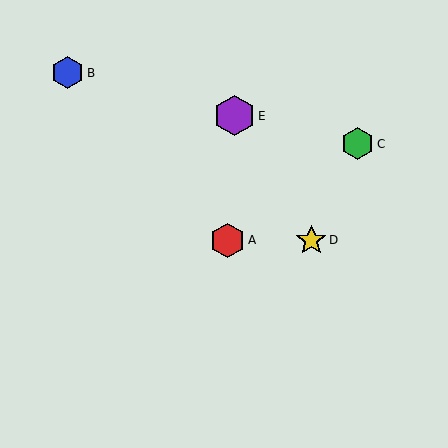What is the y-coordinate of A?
Object A is at y≈240.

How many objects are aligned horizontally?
2 objects (A, D) are aligned horizontally.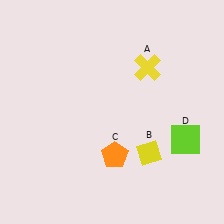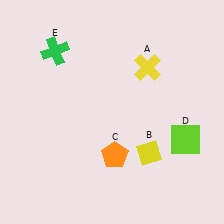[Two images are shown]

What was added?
A green cross (E) was added in Image 2.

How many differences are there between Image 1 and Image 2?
There is 1 difference between the two images.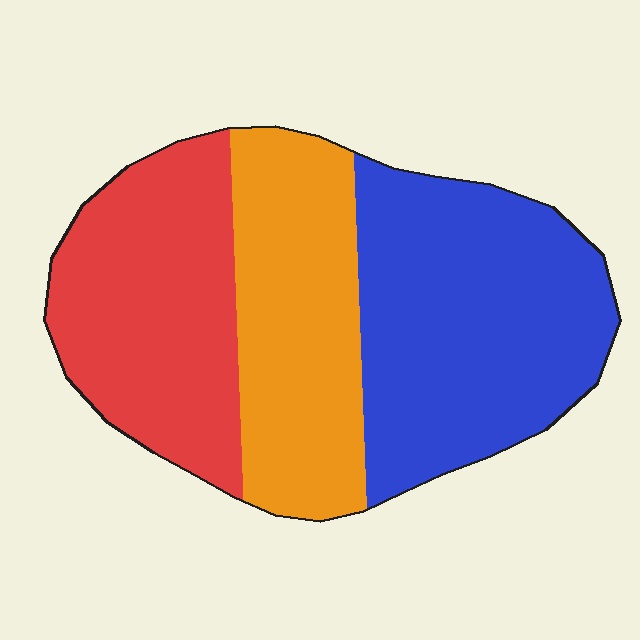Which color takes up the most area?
Blue, at roughly 40%.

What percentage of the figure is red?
Red takes up about one third (1/3) of the figure.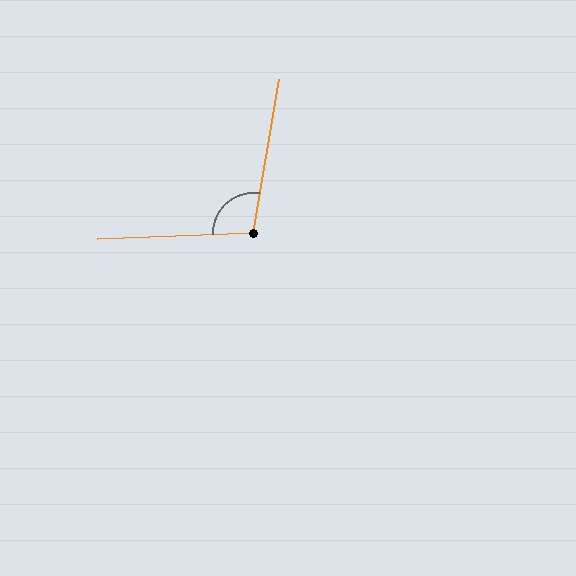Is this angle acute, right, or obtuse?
It is obtuse.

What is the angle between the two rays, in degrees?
Approximately 101 degrees.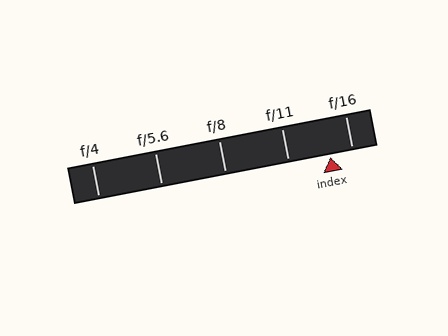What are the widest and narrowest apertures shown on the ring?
The widest aperture shown is f/4 and the narrowest is f/16.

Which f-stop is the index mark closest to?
The index mark is closest to f/16.